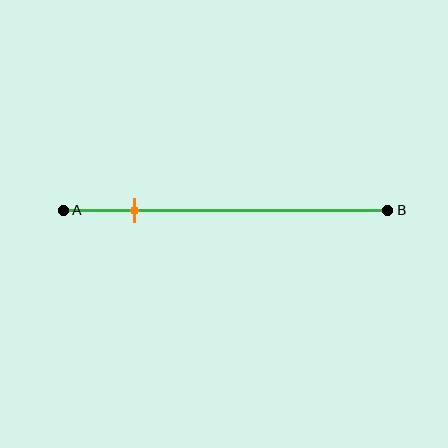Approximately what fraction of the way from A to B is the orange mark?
The orange mark is approximately 20% of the way from A to B.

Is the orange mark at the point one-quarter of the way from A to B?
Yes, the mark is approximately at the one-quarter point.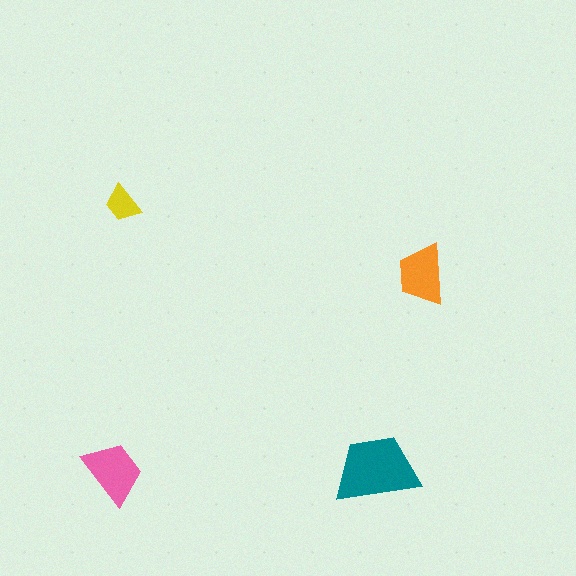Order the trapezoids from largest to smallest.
the teal one, the pink one, the orange one, the yellow one.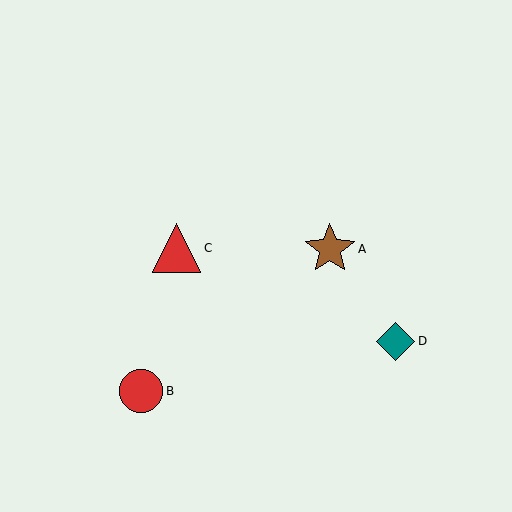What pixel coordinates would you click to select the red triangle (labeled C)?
Click at (177, 248) to select the red triangle C.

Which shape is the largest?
The brown star (labeled A) is the largest.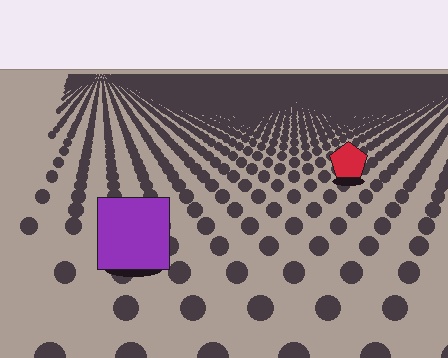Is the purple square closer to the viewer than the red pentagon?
Yes. The purple square is closer — you can tell from the texture gradient: the ground texture is coarser near it.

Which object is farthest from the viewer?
The red pentagon is farthest from the viewer. It appears smaller and the ground texture around it is denser.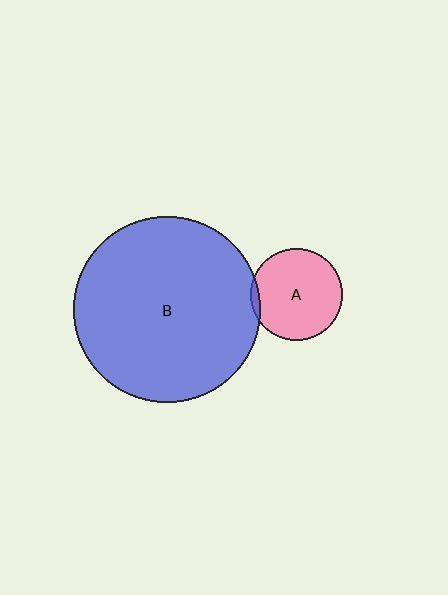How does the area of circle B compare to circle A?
Approximately 4.1 times.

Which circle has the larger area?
Circle B (blue).